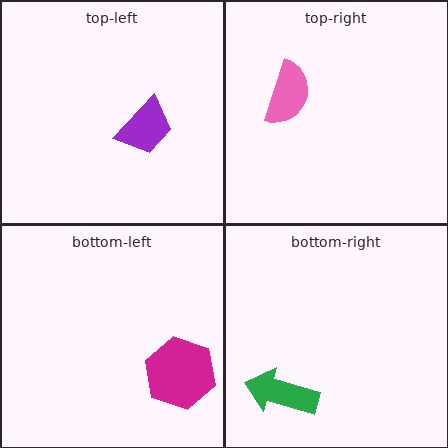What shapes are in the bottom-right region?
The green arrow.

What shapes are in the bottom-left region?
The magenta hexagon.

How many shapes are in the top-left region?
1.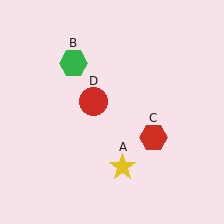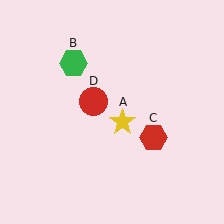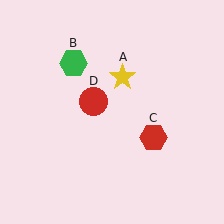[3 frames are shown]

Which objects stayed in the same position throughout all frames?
Green hexagon (object B) and red hexagon (object C) and red circle (object D) remained stationary.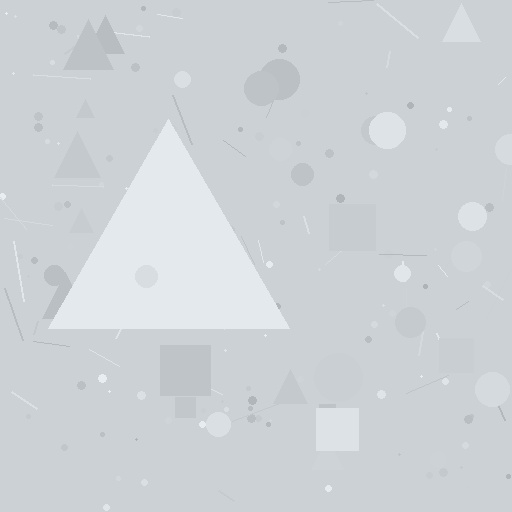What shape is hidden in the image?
A triangle is hidden in the image.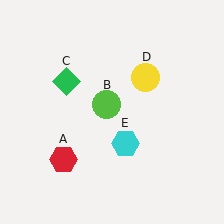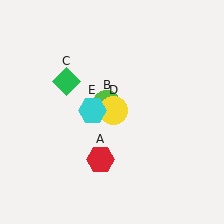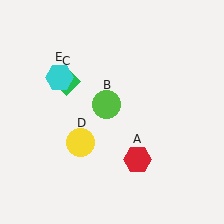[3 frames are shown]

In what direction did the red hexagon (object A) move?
The red hexagon (object A) moved right.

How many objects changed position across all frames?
3 objects changed position: red hexagon (object A), yellow circle (object D), cyan hexagon (object E).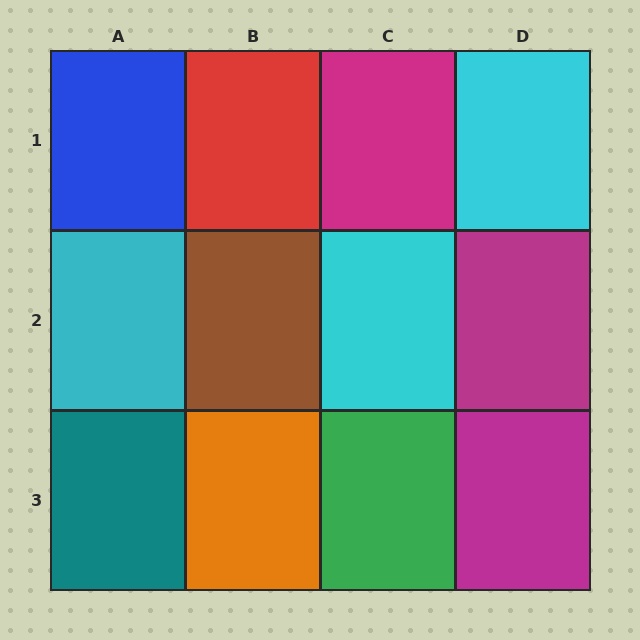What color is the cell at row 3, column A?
Teal.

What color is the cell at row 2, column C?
Cyan.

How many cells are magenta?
3 cells are magenta.